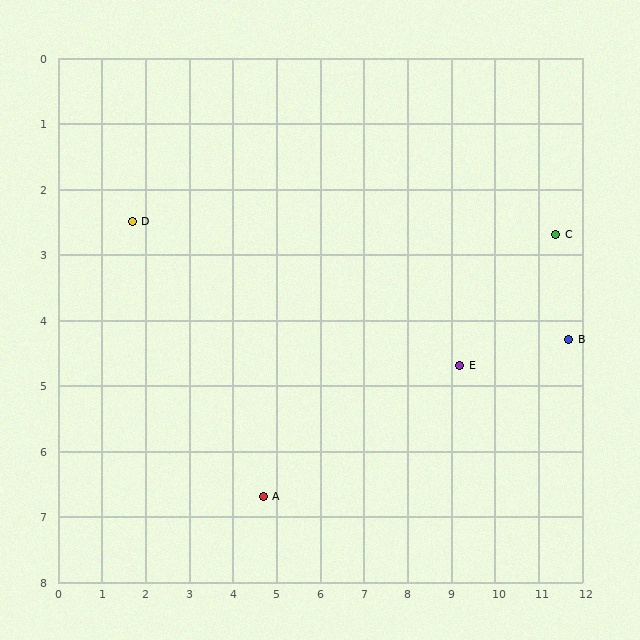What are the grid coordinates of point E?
Point E is at approximately (9.2, 4.7).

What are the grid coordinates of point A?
Point A is at approximately (4.7, 6.7).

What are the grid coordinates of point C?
Point C is at approximately (11.4, 2.7).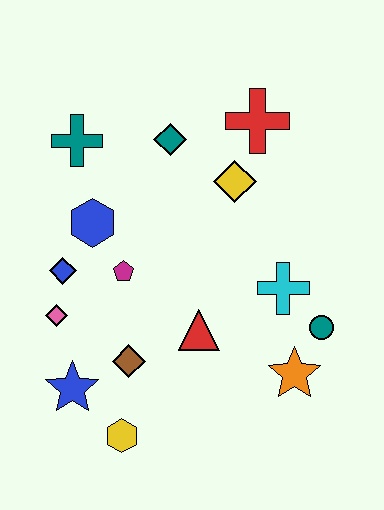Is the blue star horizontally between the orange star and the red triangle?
No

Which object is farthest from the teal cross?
The orange star is farthest from the teal cross.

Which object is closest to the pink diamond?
The blue diamond is closest to the pink diamond.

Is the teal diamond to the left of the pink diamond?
No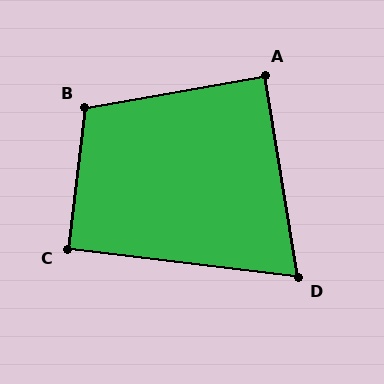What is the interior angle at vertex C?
Approximately 90 degrees (approximately right).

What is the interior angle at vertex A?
Approximately 90 degrees (approximately right).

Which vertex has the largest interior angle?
B, at approximately 107 degrees.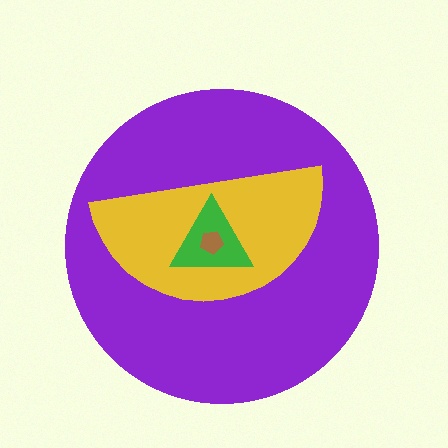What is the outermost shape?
The purple circle.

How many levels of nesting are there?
4.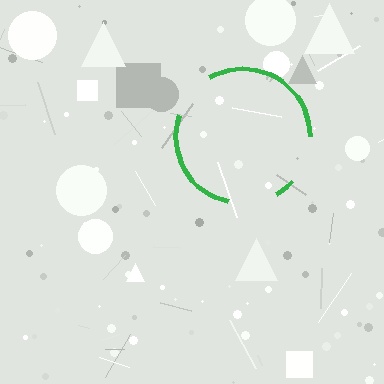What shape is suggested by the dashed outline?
The dashed outline suggests a circle.